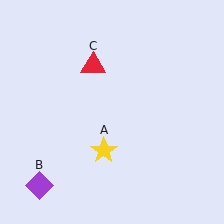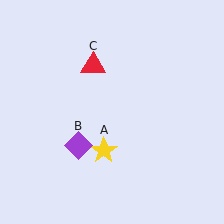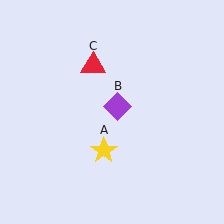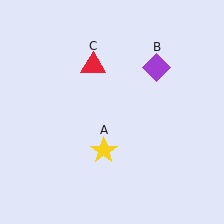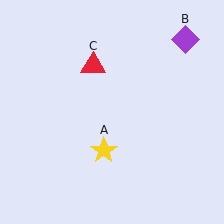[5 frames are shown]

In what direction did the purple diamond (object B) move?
The purple diamond (object B) moved up and to the right.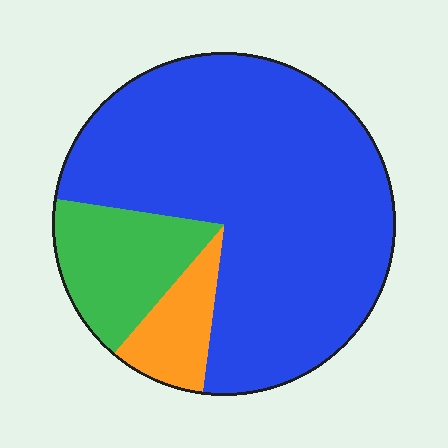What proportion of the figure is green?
Green covers about 15% of the figure.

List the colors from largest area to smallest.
From largest to smallest: blue, green, orange.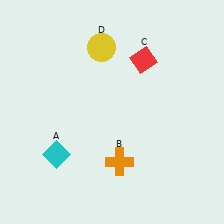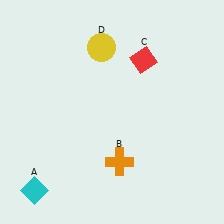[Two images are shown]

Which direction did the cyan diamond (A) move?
The cyan diamond (A) moved down.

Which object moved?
The cyan diamond (A) moved down.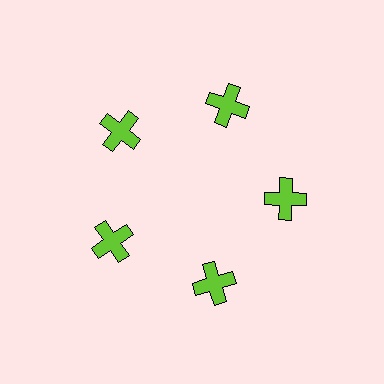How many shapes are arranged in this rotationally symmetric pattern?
There are 5 shapes, arranged in 5 groups of 1.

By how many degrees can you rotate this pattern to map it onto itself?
The pattern maps onto itself every 72 degrees of rotation.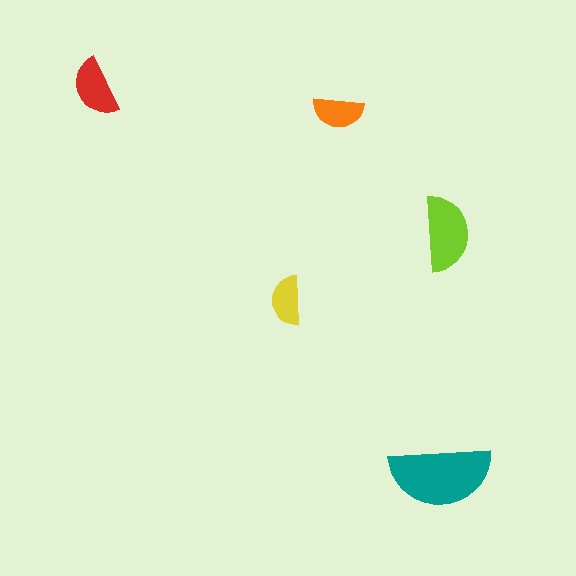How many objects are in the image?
There are 5 objects in the image.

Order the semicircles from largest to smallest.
the teal one, the lime one, the red one, the orange one, the yellow one.